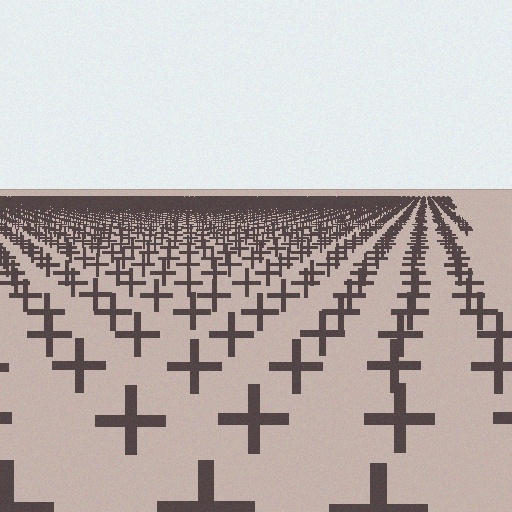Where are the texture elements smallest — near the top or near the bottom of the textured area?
Near the top.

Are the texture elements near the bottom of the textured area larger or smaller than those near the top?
Larger. Near the bottom, elements are closer to the viewer and appear at a bigger on-screen size.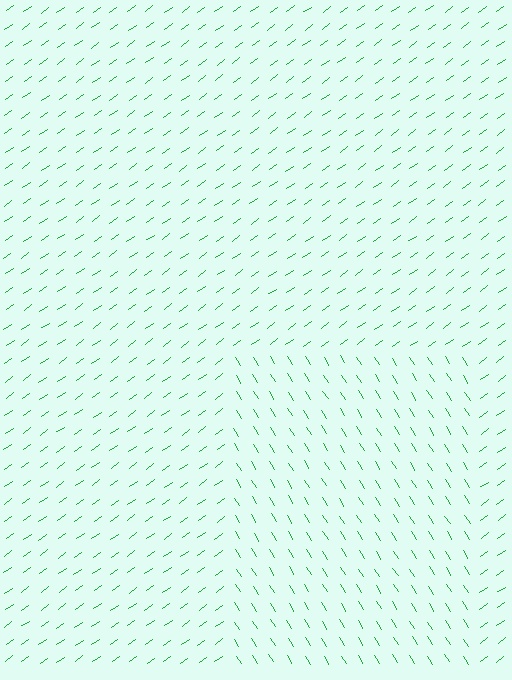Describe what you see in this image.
The image is filled with small green line segments. A rectangle region in the image has lines oriented differently from the surrounding lines, creating a visible texture boundary.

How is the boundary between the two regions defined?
The boundary is defined purely by a change in line orientation (approximately 87 degrees difference). All lines are the same color and thickness.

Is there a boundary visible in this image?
Yes, there is a texture boundary formed by a change in line orientation.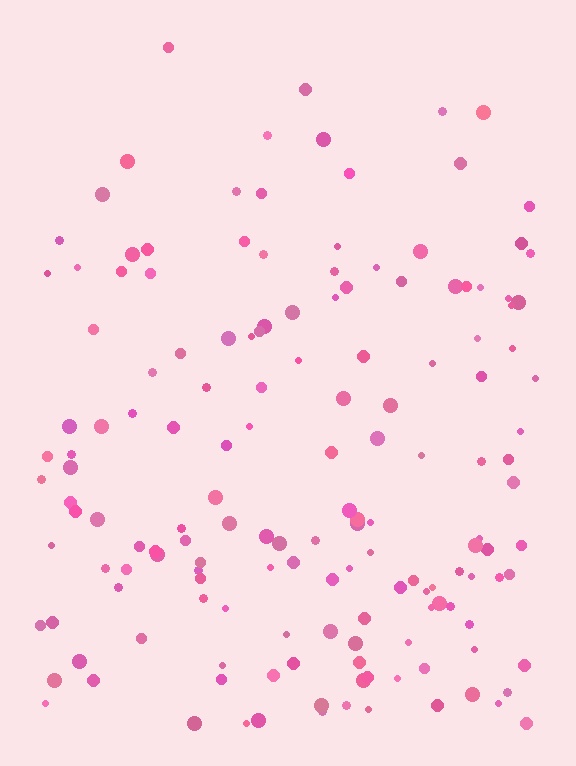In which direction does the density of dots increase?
From top to bottom, with the bottom side densest.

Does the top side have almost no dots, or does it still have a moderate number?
Still a moderate number, just noticeably fewer than the bottom.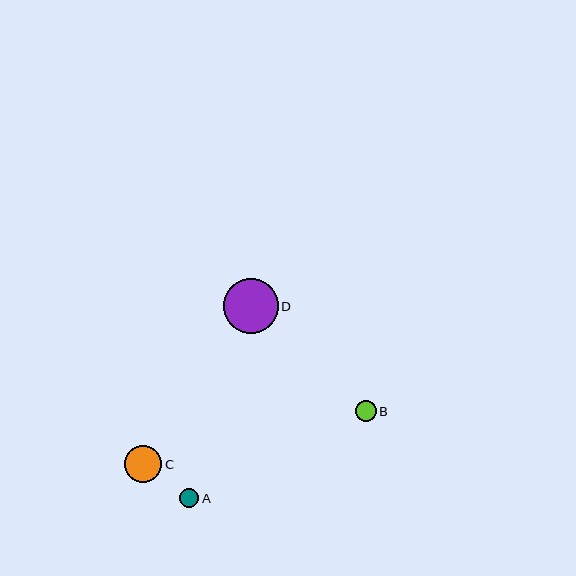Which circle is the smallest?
Circle A is the smallest with a size of approximately 19 pixels.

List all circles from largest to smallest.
From largest to smallest: D, C, B, A.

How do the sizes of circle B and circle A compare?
Circle B and circle A are approximately the same size.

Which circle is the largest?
Circle D is the largest with a size of approximately 55 pixels.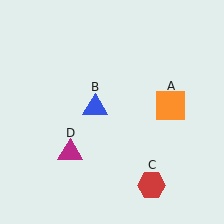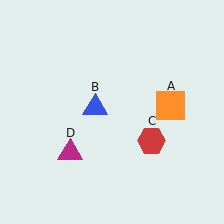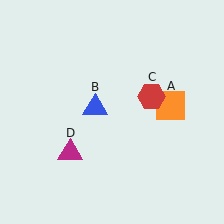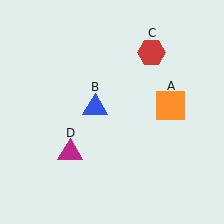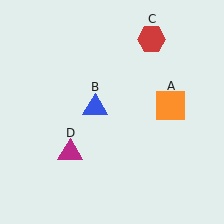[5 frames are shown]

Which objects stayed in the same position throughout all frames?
Orange square (object A) and blue triangle (object B) and magenta triangle (object D) remained stationary.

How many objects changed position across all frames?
1 object changed position: red hexagon (object C).